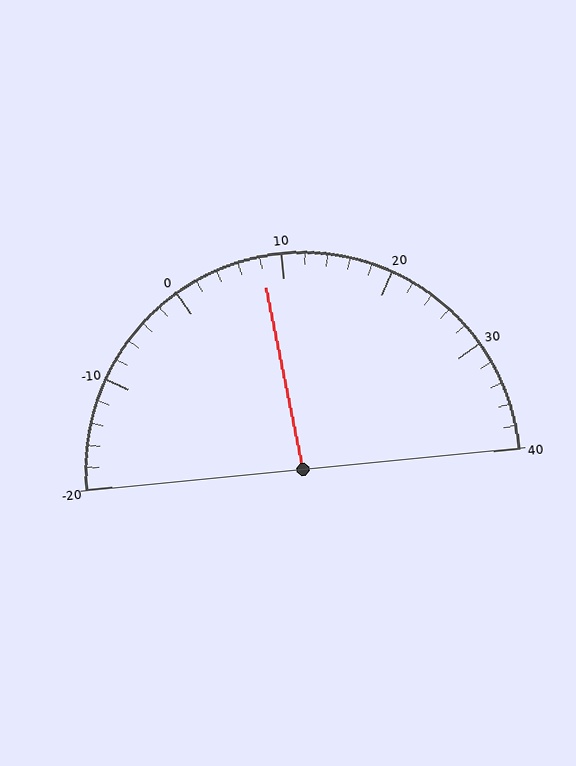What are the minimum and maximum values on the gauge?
The gauge ranges from -20 to 40.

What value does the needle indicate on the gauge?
The needle indicates approximately 8.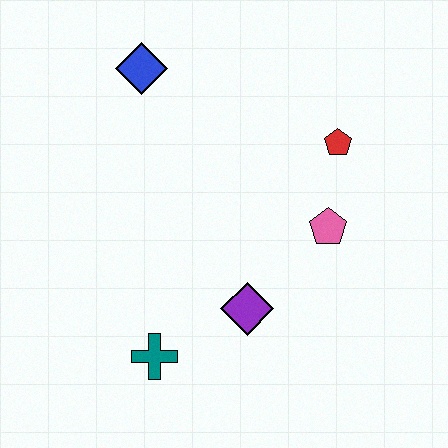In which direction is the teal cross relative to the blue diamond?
The teal cross is below the blue diamond.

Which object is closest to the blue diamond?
The red pentagon is closest to the blue diamond.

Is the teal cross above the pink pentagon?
No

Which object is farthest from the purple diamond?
The blue diamond is farthest from the purple diamond.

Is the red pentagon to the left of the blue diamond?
No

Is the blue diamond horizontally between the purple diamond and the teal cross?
No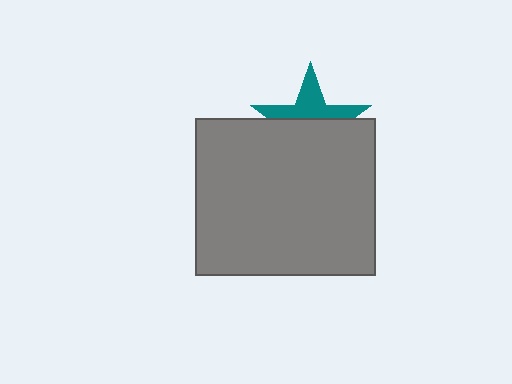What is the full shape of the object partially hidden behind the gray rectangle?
The partially hidden object is a teal star.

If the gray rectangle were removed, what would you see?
You would see the complete teal star.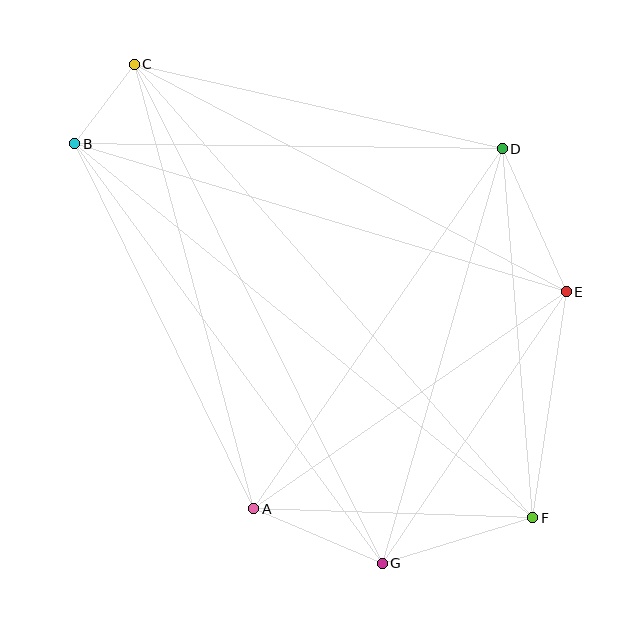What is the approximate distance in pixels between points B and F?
The distance between B and F is approximately 591 pixels.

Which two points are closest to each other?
Points B and C are closest to each other.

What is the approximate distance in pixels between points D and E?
The distance between D and E is approximately 156 pixels.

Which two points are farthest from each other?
Points C and F are farthest from each other.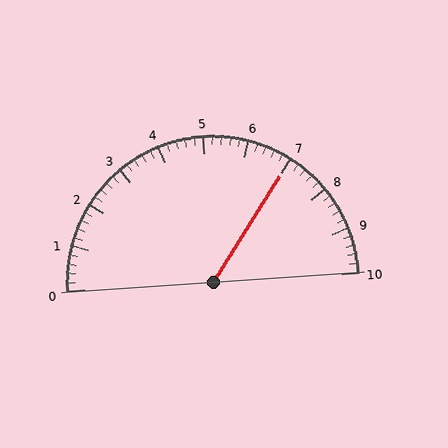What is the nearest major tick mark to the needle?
The nearest major tick mark is 7.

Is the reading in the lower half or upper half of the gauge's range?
The reading is in the upper half of the range (0 to 10).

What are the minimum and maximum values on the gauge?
The gauge ranges from 0 to 10.